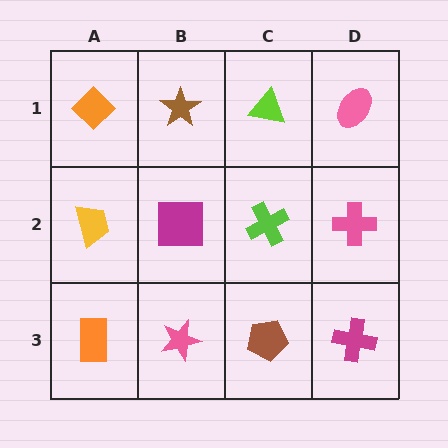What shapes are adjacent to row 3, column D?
A pink cross (row 2, column D), a brown pentagon (row 3, column C).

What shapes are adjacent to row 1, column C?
A lime cross (row 2, column C), a brown star (row 1, column B), a pink ellipse (row 1, column D).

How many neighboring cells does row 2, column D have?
3.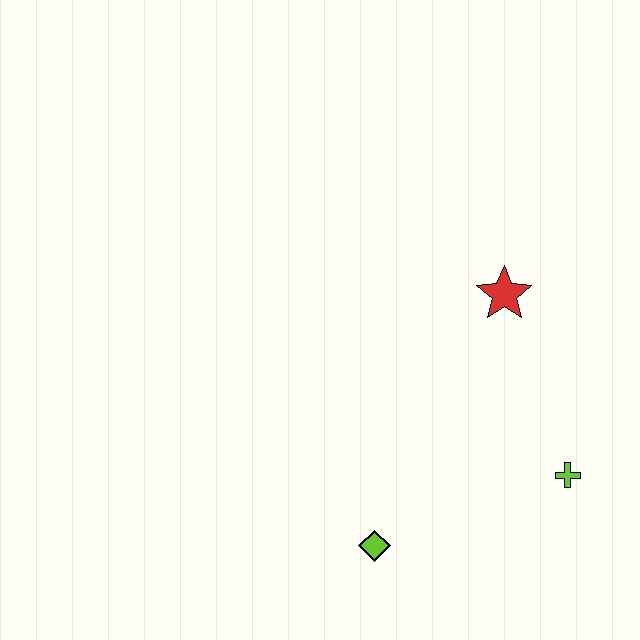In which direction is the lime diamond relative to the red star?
The lime diamond is below the red star.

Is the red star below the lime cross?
No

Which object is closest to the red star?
The lime cross is closest to the red star.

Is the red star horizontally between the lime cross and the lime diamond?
Yes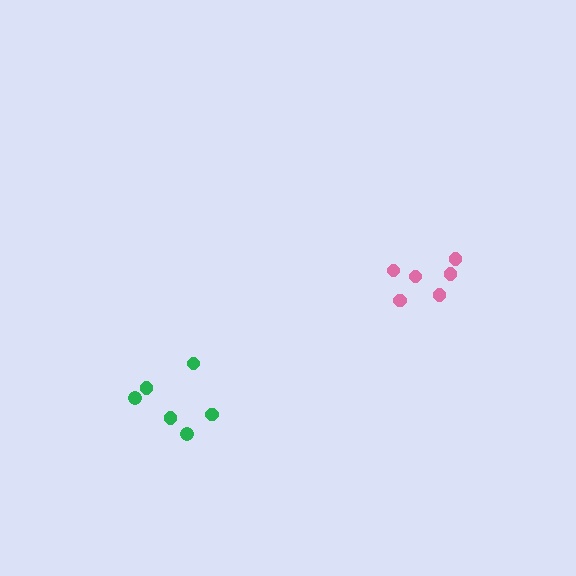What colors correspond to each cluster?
The clusters are colored: pink, green.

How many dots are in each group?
Group 1: 6 dots, Group 2: 6 dots (12 total).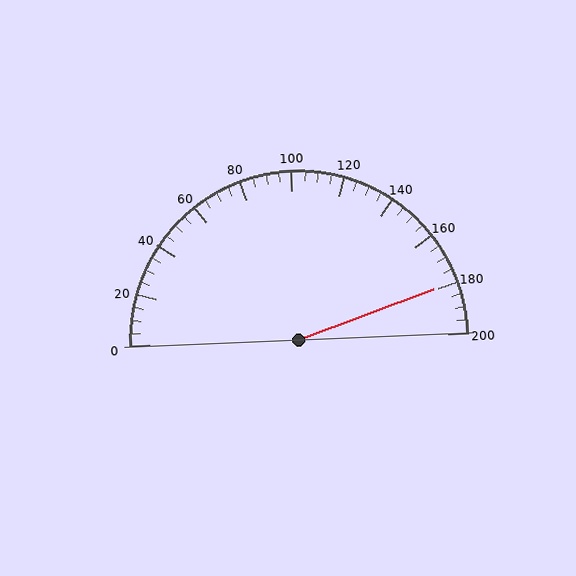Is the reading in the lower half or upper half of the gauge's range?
The reading is in the upper half of the range (0 to 200).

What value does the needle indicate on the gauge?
The needle indicates approximately 180.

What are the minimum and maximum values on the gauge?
The gauge ranges from 0 to 200.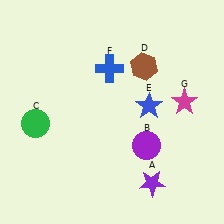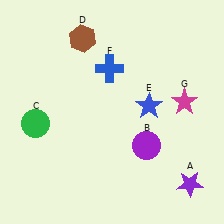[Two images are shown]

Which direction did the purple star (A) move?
The purple star (A) moved right.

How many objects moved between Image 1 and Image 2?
2 objects moved between the two images.